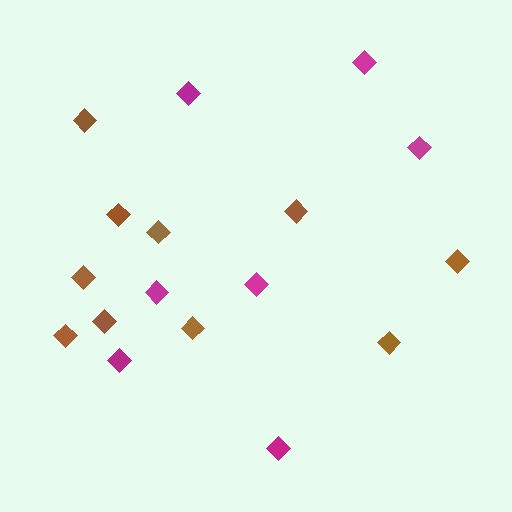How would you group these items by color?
There are 2 groups: one group of brown diamonds (10) and one group of magenta diamonds (7).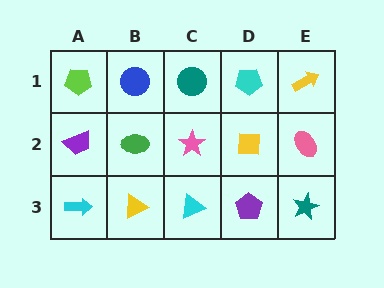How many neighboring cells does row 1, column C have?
3.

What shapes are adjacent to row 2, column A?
A lime pentagon (row 1, column A), a cyan arrow (row 3, column A), a green ellipse (row 2, column B).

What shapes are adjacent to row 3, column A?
A purple trapezoid (row 2, column A), a yellow triangle (row 3, column B).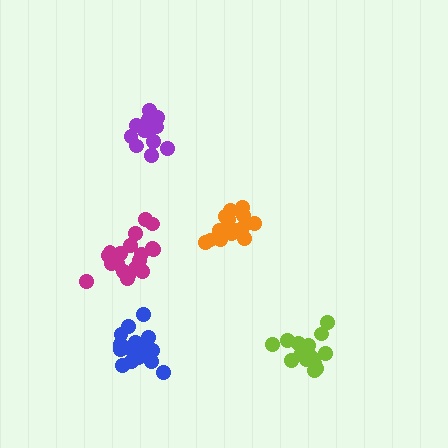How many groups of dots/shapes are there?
There are 5 groups.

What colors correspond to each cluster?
The clusters are colored: purple, lime, magenta, blue, orange.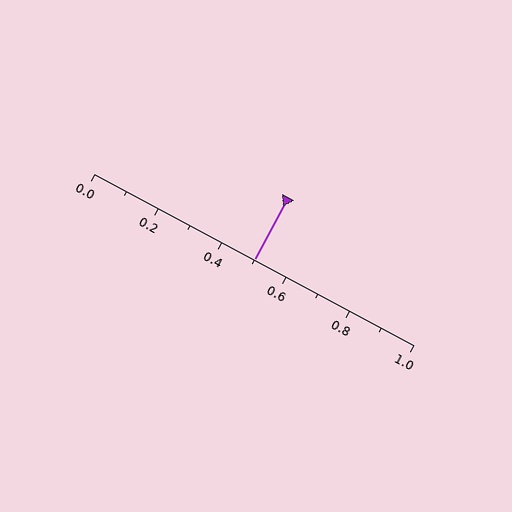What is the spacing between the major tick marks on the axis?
The major ticks are spaced 0.2 apart.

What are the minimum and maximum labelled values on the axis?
The axis runs from 0.0 to 1.0.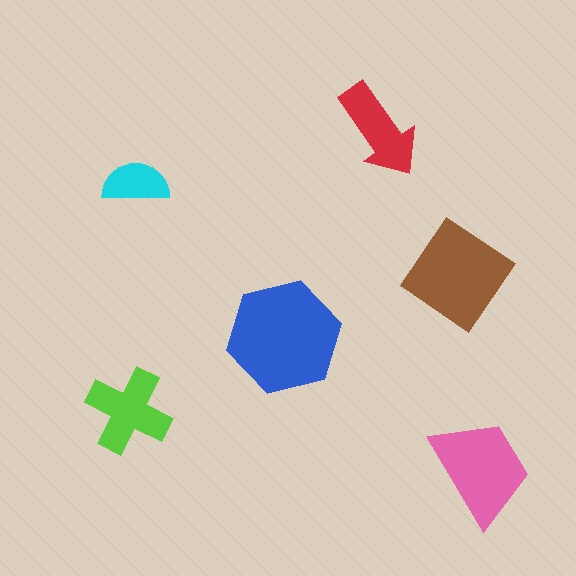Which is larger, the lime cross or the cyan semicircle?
The lime cross.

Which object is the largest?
The blue hexagon.